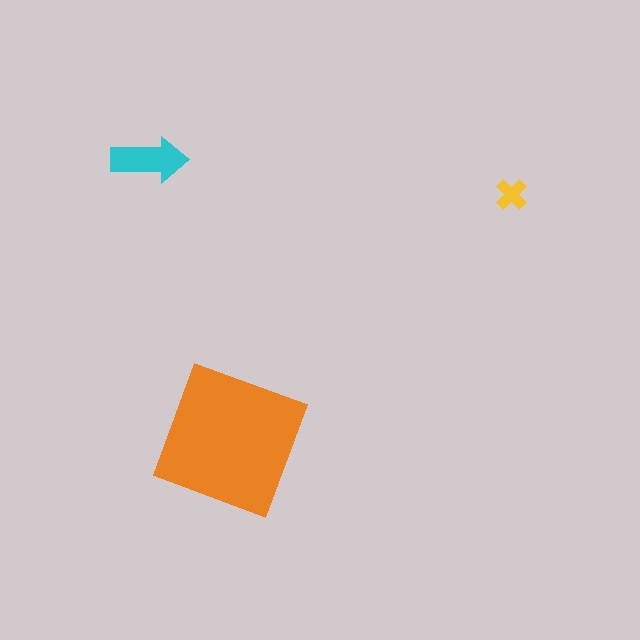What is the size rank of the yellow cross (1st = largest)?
3rd.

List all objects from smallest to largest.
The yellow cross, the cyan arrow, the orange square.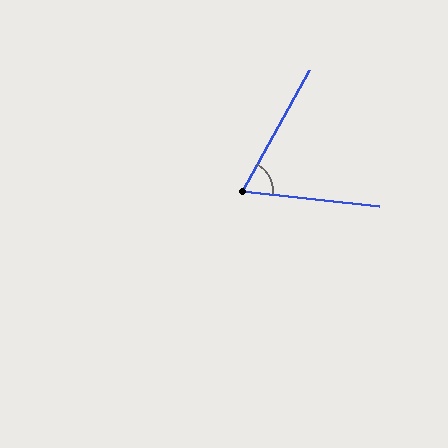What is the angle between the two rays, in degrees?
Approximately 68 degrees.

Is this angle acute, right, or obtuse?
It is acute.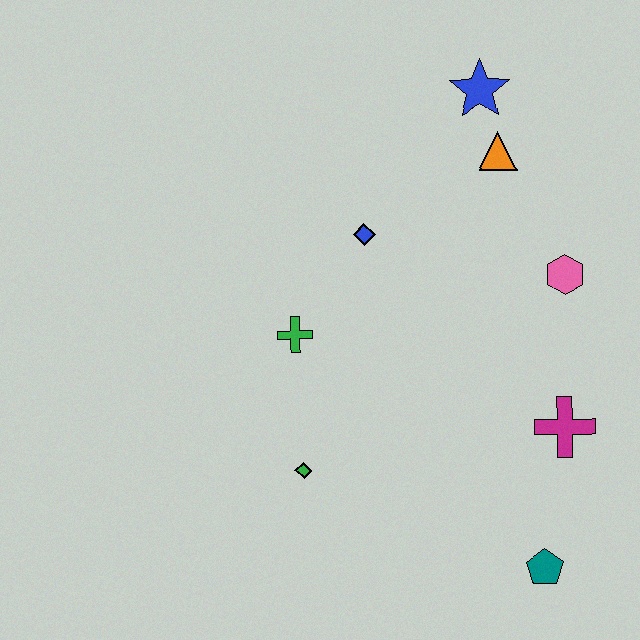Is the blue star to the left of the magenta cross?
Yes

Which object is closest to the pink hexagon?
The orange triangle is closest to the pink hexagon.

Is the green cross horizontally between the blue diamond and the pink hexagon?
No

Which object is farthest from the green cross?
The teal pentagon is farthest from the green cross.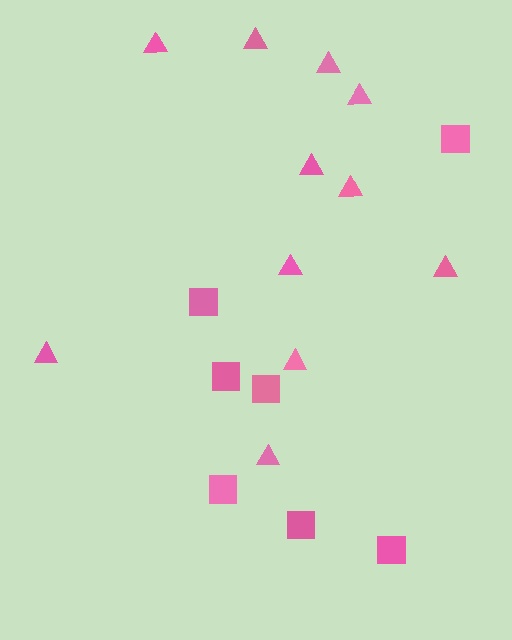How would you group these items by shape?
There are 2 groups: one group of triangles (11) and one group of squares (7).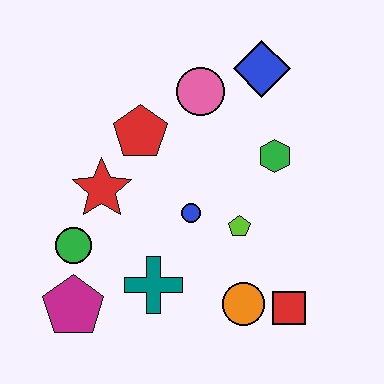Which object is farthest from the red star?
The red square is farthest from the red star.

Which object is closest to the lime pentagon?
The blue circle is closest to the lime pentagon.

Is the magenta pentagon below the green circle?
Yes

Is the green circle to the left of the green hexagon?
Yes